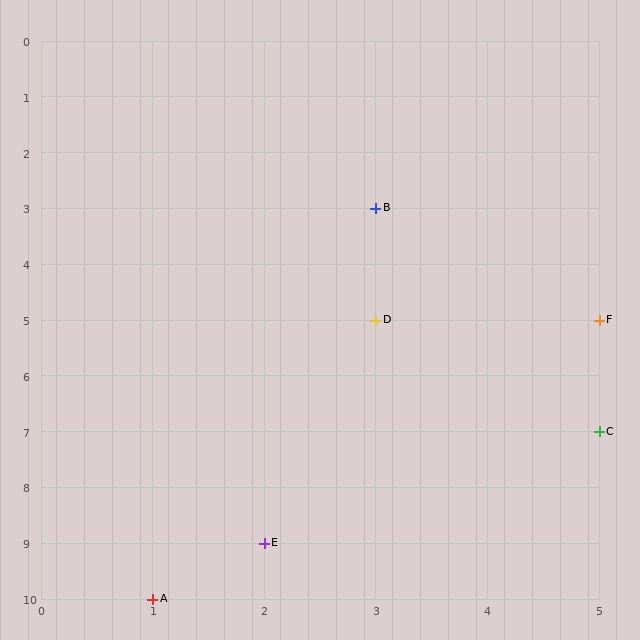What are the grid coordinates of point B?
Point B is at grid coordinates (3, 3).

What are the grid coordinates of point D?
Point D is at grid coordinates (3, 5).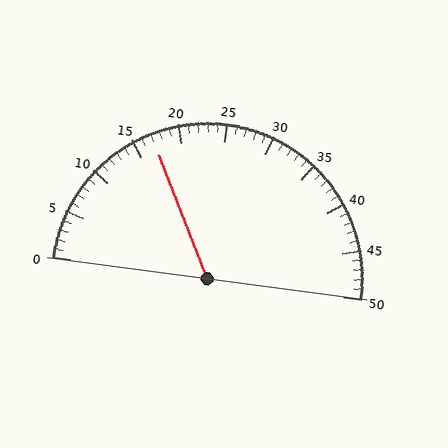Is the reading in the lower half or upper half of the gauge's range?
The reading is in the lower half of the range (0 to 50).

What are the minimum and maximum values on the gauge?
The gauge ranges from 0 to 50.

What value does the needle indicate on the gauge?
The needle indicates approximately 17.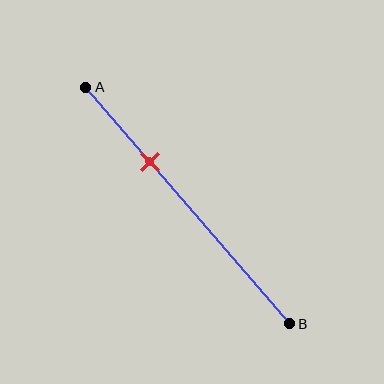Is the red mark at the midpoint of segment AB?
No, the mark is at about 30% from A, not at the 50% midpoint.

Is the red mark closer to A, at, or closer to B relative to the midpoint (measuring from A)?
The red mark is closer to point A than the midpoint of segment AB.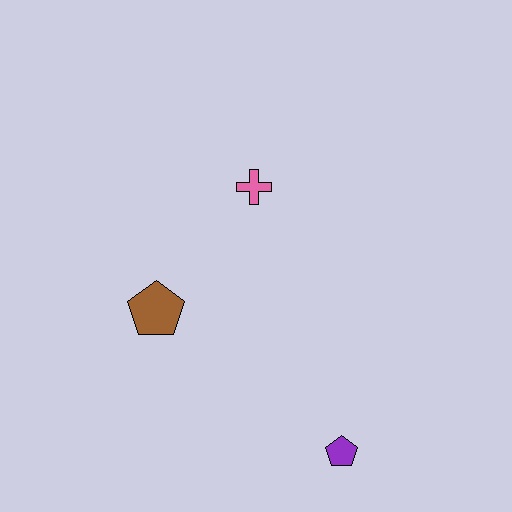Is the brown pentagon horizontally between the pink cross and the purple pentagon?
No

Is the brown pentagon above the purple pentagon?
Yes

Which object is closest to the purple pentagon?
The brown pentagon is closest to the purple pentagon.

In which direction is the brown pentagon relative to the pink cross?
The brown pentagon is below the pink cross.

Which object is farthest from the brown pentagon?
The purple pentagon is farthest from the brown pentagon.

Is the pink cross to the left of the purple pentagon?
Yes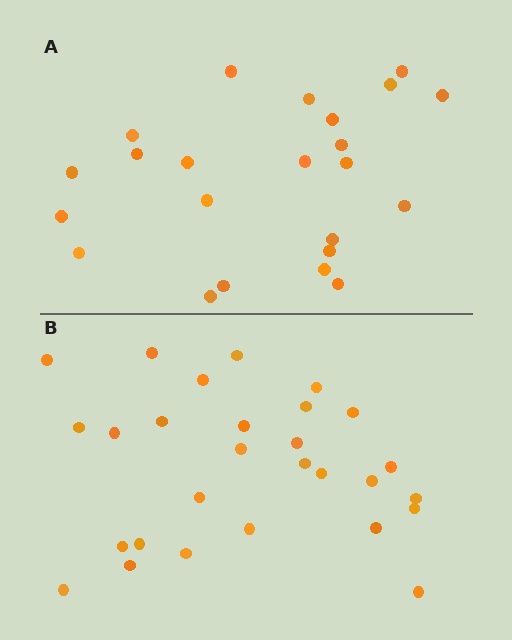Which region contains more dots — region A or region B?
Region B (the bottom region) has more dots.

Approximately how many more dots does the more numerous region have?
Region B has about 5 more dots than region A.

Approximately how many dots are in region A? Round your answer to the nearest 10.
About 20 dots. (The exact count is 23, which rounds to 20.)